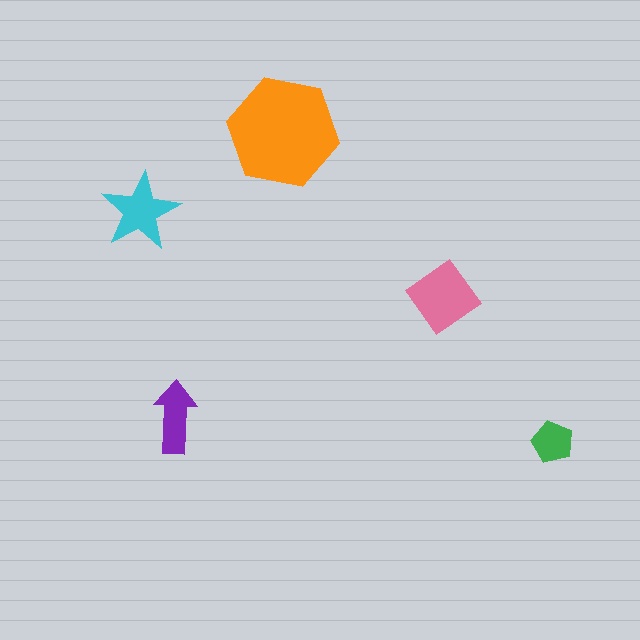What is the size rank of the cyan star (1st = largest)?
3rd.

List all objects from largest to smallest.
The orange hexagon, the pink diamond, the cyan star, the purple arrow, the green pentagon.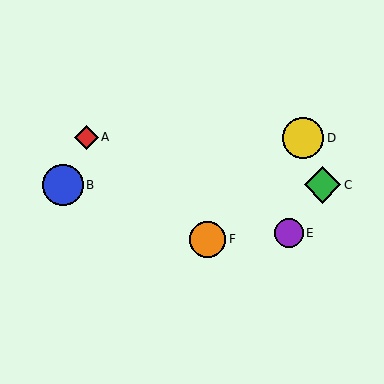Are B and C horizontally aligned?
Yes, both are at y≈185.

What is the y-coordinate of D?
Object D is at y≈138.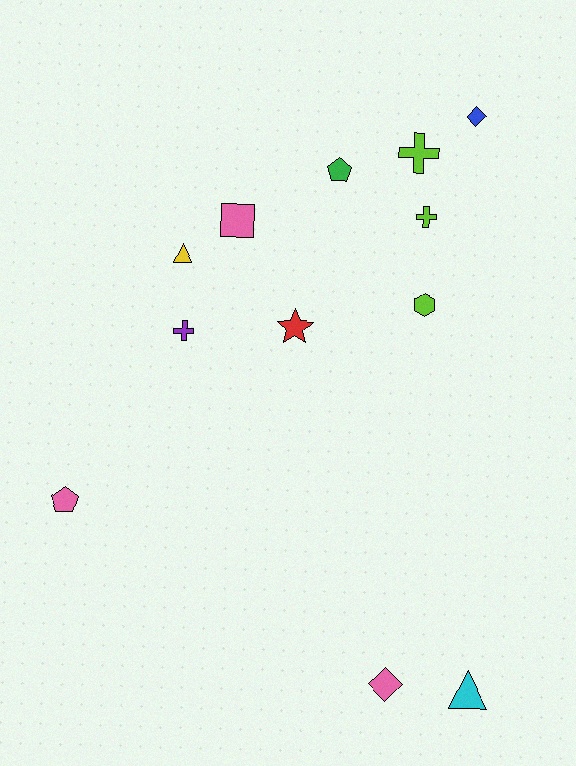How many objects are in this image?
There are 12 objects.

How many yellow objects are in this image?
There is 1 yellow object.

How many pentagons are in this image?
There are 2 pentagons.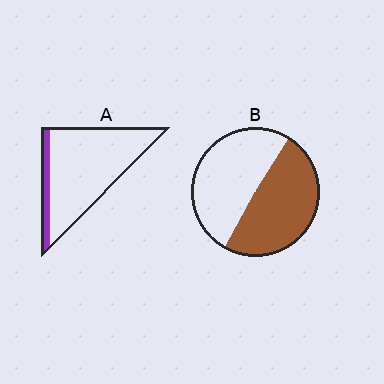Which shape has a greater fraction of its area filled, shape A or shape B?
Shape B.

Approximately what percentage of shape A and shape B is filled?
A is approximately 15% and B is approximately 50%.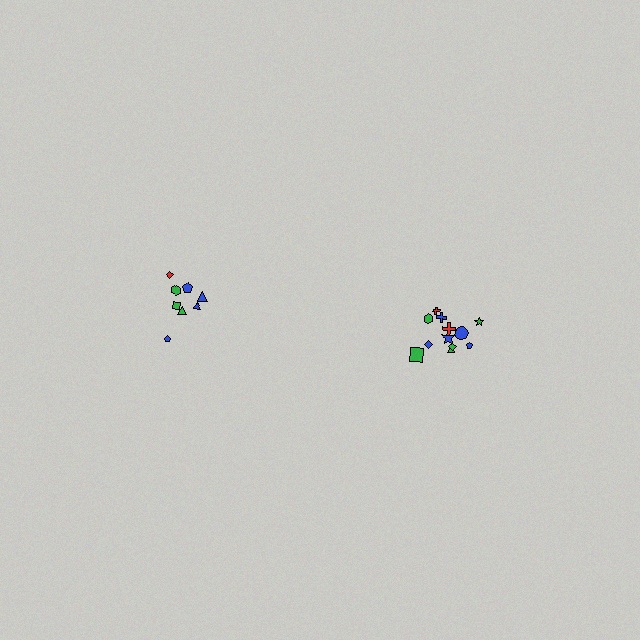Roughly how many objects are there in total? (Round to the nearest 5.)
Roughly 20 objects in total.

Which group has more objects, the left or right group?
The right group.